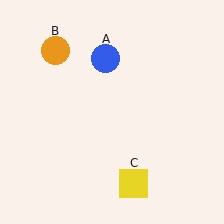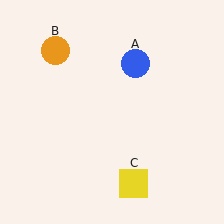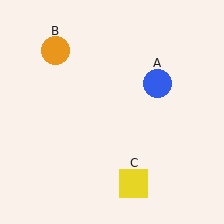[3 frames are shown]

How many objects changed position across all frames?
1 object changed position: blue circle (object A).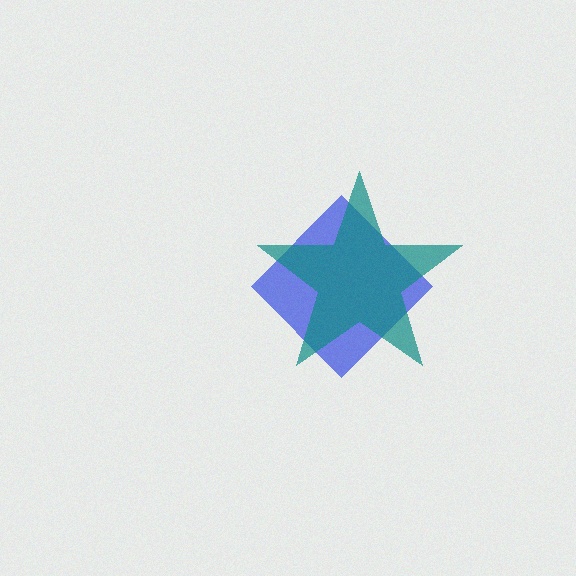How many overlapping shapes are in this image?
There are 2 overlapping shapes in the image.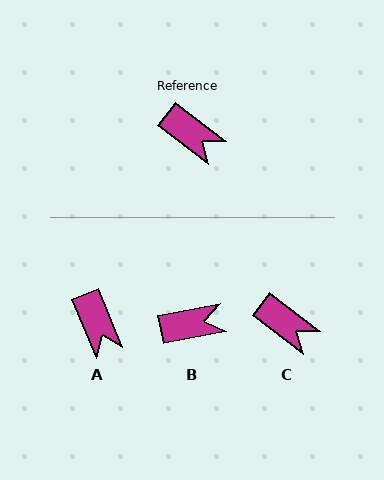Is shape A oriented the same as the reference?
No, it is off by about 31 degrees.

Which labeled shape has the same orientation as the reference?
C.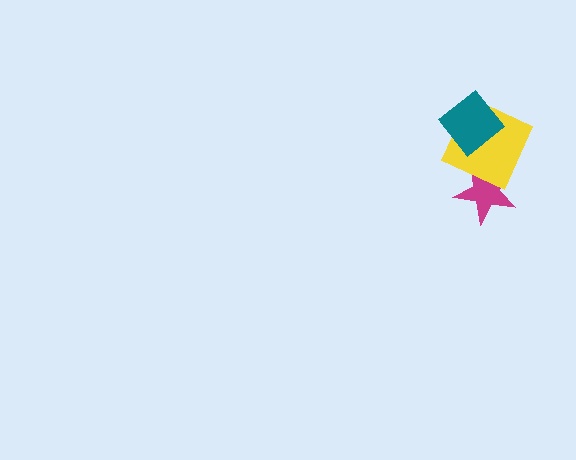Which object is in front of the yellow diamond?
The teal diamond is in front of the yellow diamond.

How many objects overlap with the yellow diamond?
2 objects overlap with the yellow diamond.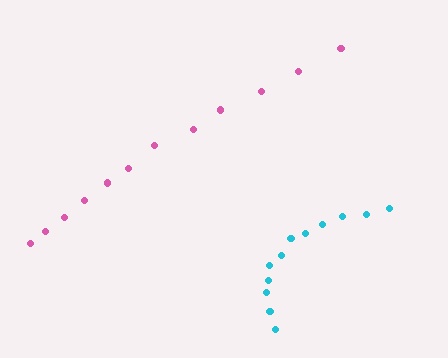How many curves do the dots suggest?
There are 2 distinct paths.